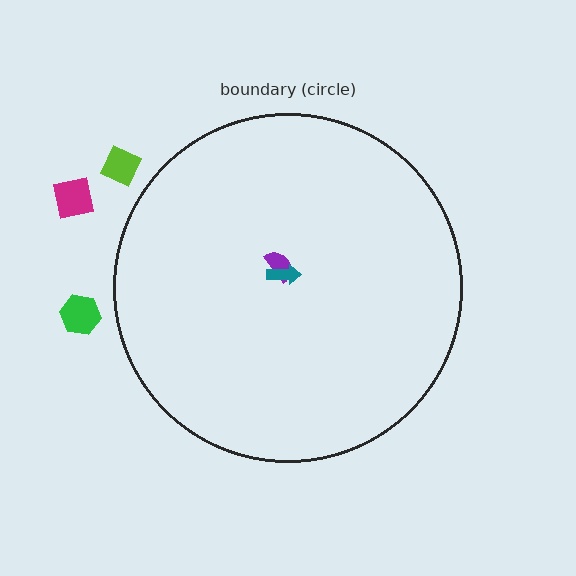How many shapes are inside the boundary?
2 inside, 3 outside.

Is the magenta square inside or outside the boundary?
Outside.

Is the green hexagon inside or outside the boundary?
Outside.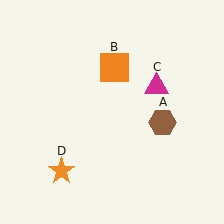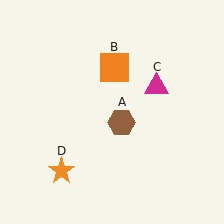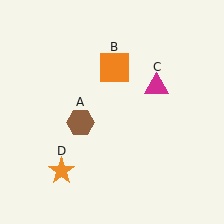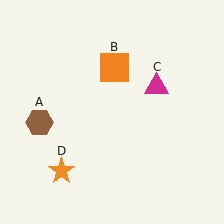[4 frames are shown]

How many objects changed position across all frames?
1 object changed position: brown hexagon (object A).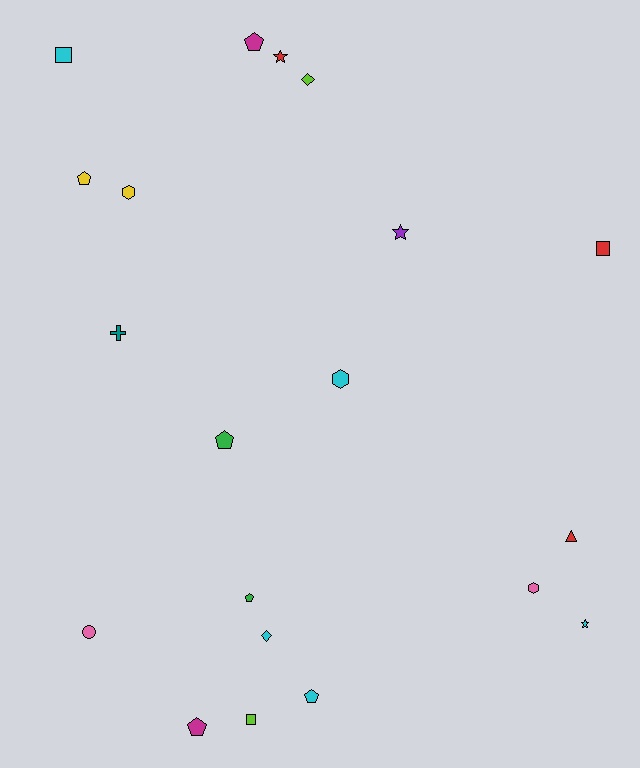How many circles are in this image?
There is 1 circle.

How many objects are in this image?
There are 20 objects.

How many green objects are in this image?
There are 2 green objects.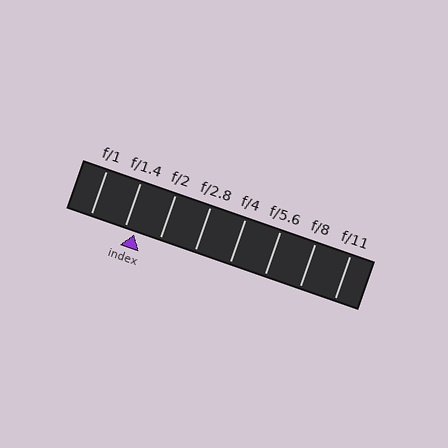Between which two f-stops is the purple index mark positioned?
The index mark is between f/1.4 and f/2.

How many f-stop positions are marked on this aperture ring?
There are 8 f-stop positions marked.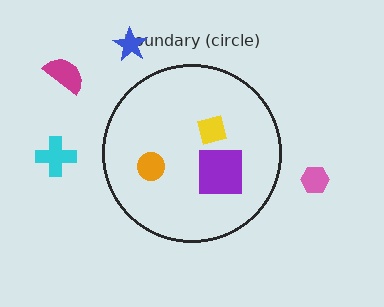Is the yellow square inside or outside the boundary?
Inside.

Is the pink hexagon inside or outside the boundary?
Outside.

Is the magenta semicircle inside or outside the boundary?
Outside.